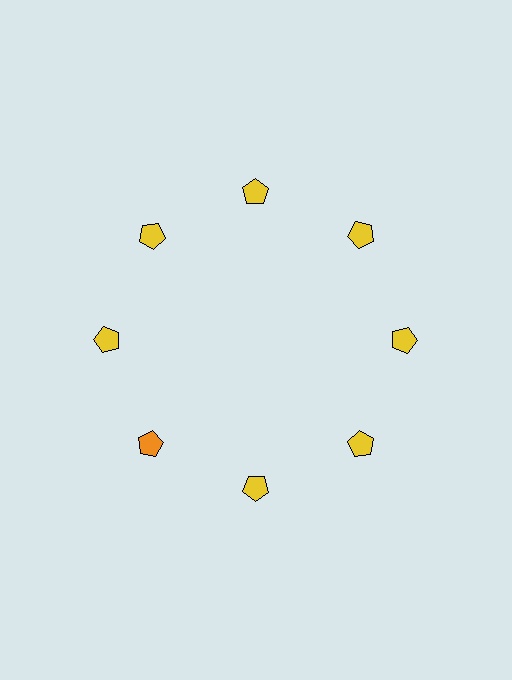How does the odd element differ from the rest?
It has a different color: orange instead of yellow.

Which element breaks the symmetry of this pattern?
The orange pentagon at roughly the 8 o'clock position breaks the symmetry. All other shapes are yellow pentagons.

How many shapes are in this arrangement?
There are 8 shapes arranged in a ring pattern.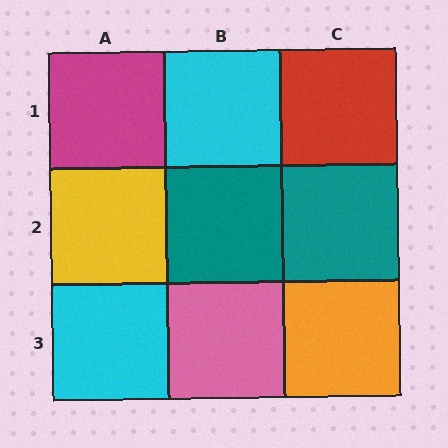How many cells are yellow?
1 cell is yellow.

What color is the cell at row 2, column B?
Teal.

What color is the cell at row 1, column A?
Magenta.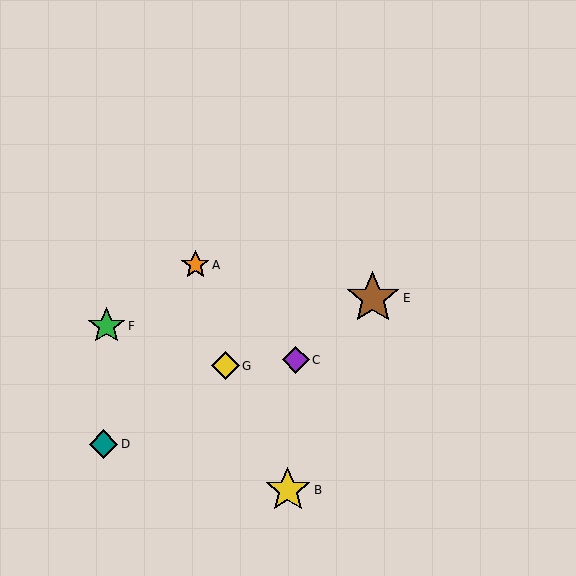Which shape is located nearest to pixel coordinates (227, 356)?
The yellow diamond (labeled G) at (225, 366) is nearest to that location.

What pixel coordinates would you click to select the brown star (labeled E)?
Click at (373, 298) to select the brown star E.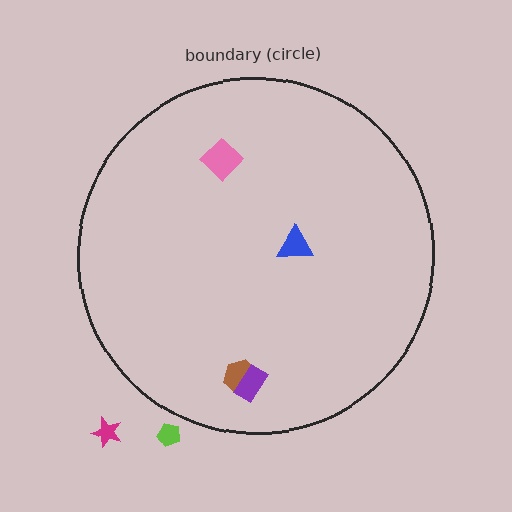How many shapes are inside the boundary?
4 inside, 2 outside.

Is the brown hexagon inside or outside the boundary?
Inside.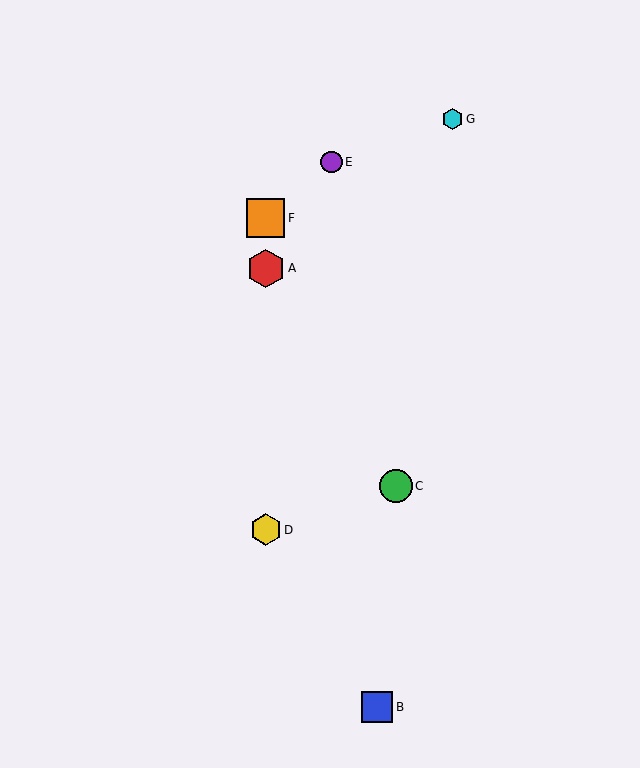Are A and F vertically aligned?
Yes, both are at x≈266.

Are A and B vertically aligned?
No, A is at x≈266 and B is at x≈377.